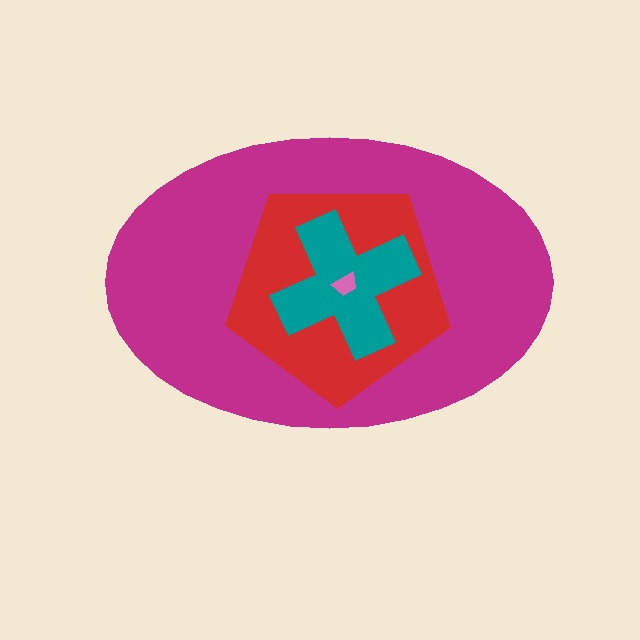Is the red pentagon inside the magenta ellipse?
Yes.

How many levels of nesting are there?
4.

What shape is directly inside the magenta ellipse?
The red pentagon.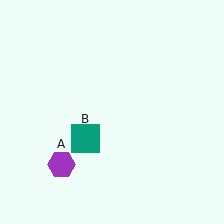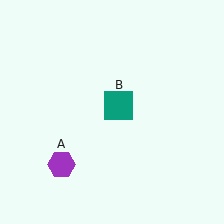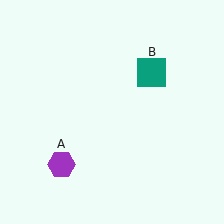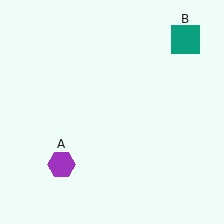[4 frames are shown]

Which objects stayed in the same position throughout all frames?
Purple hexagon (object A) remained stationary.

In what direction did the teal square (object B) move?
The teal square (object B) moved up and to the right.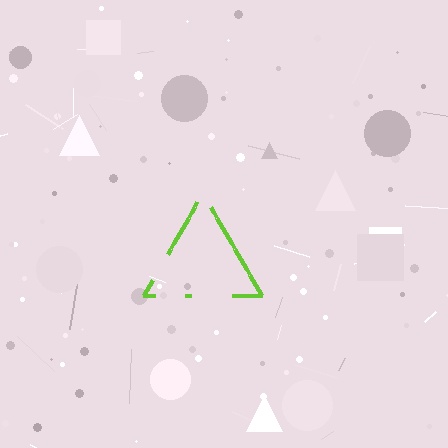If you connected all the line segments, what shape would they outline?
They would outline a triangle.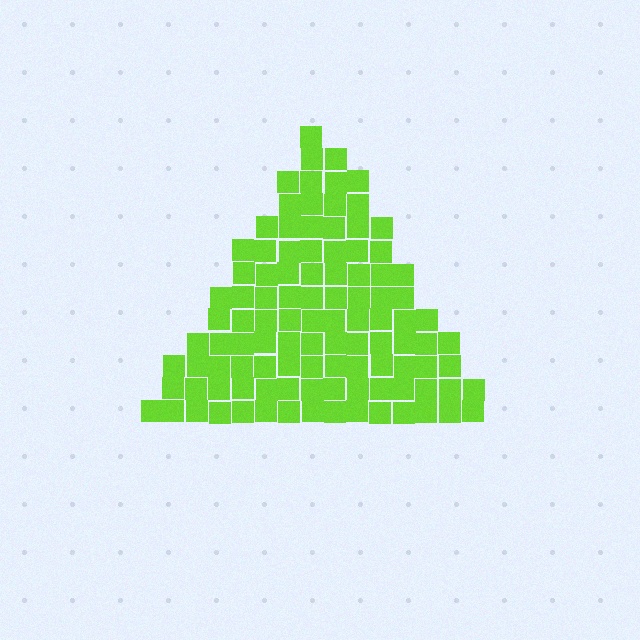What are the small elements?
The small elements are squares.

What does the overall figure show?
The overall figure shows a triangle.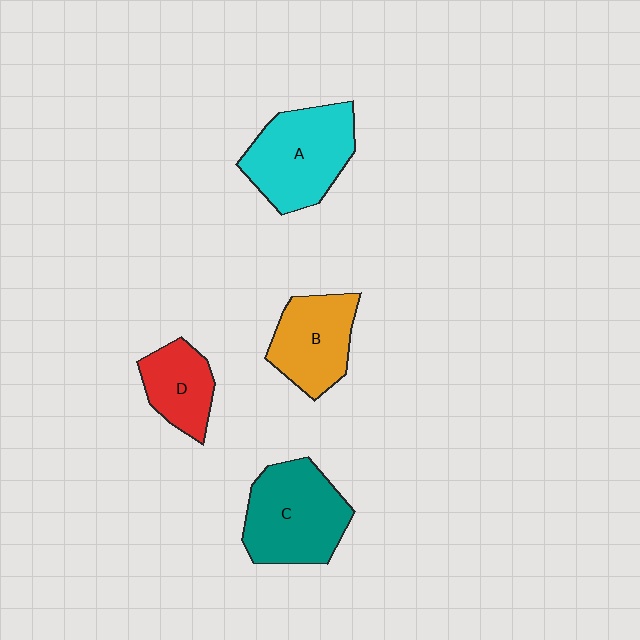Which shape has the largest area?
Shape C (teal).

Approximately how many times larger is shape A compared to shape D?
Approximately 1.7 times.